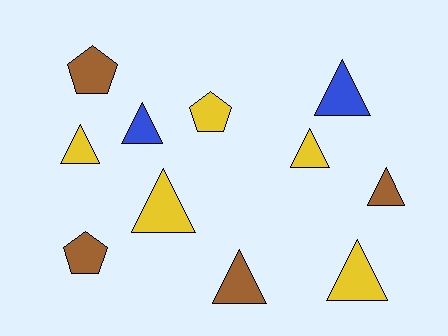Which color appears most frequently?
Yellow, with 5 objects.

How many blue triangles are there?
There are 2 blue triangles.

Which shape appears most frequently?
Triangle, with 8 objects.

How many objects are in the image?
There are 11 objects.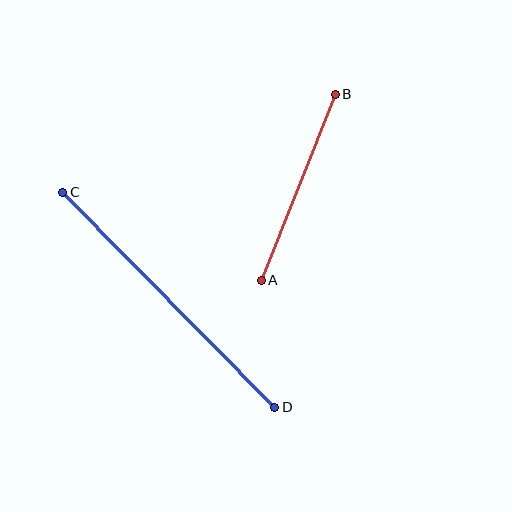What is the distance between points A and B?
The distance is approximately 200 pixels.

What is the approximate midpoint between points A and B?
The midpoint is at approximately (298, 187) pixels.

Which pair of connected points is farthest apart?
Points C and D are farthest apart.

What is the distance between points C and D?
The distance is approximately 302 pixels.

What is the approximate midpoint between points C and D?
The midpoint is at approximately (169, 300) pixels.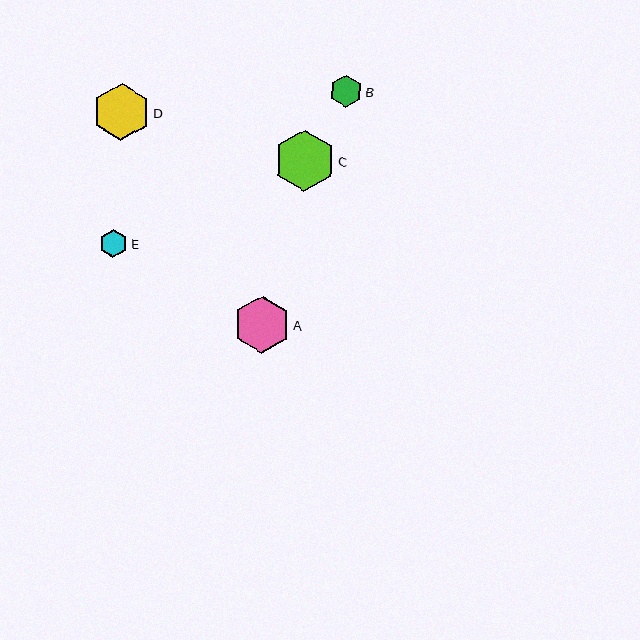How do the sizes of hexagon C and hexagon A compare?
Hexagon C and hexagon A are approximately the same size.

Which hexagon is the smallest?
Hexagon E is the smallest with a size of approximately 28 pixels.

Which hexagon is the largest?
Hexagon C is the largest with a size of approximately 61 pixels.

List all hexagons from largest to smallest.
From largest to smallest: C, D, A, B, E.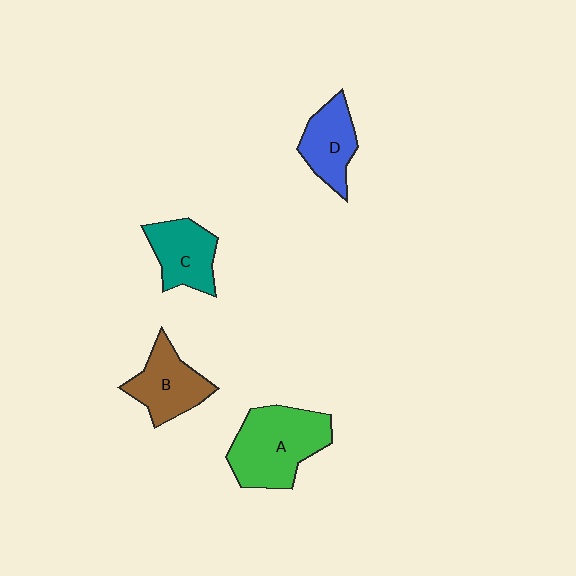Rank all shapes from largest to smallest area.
From largest to smallest: A (green), B (brown), C (teal), D (blue).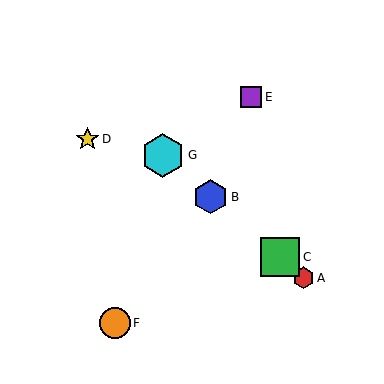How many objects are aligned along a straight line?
4 objects (A, B, C, G) are aligned along a straight line.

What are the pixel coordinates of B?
Object B is at (211, 197).